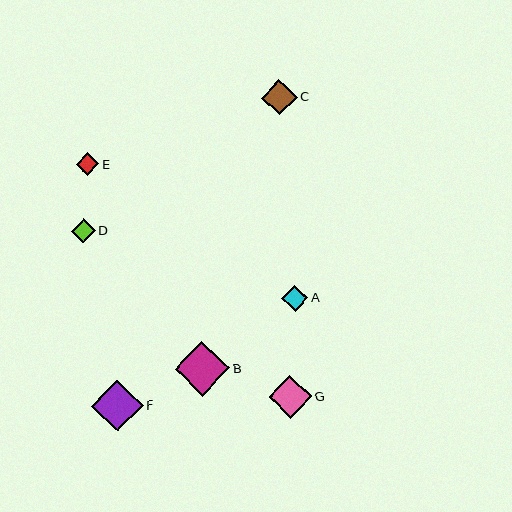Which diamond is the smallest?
Diamond E is the smallest with a size of approximately 22 pixels.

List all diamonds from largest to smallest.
From largest to smallest: B, F, G, C, A, D, E.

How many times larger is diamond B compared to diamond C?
Diamond B is approximately 1.5 times the size of diamond C.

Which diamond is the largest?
Diamond B is the largest with a size of approximately 55 pixels.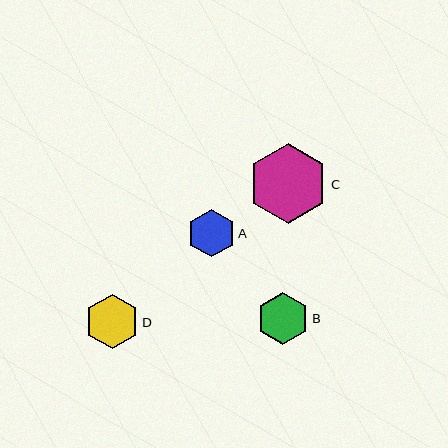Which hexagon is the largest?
Hexagon C is the largest with a size of approximately 80 pixels.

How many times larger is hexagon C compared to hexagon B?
Hexagon C is approximately 1.5 times the size of hexagon B.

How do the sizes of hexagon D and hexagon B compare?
Hexagon D and hexagon B are approximately the same size.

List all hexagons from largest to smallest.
From largest to smallest: C, D, B, A.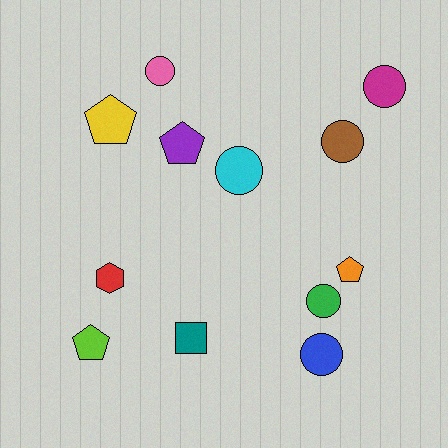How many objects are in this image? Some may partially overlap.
There are 12 objects.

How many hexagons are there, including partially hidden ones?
There is 1 hexagon.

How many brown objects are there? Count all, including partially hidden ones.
There is 1 brown object.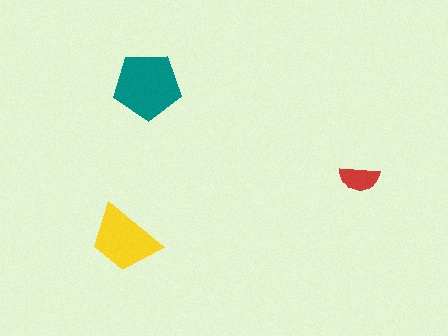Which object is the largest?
The teal pentagon.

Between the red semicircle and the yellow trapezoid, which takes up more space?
The yellow trapezoid.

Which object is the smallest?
The red semicircle.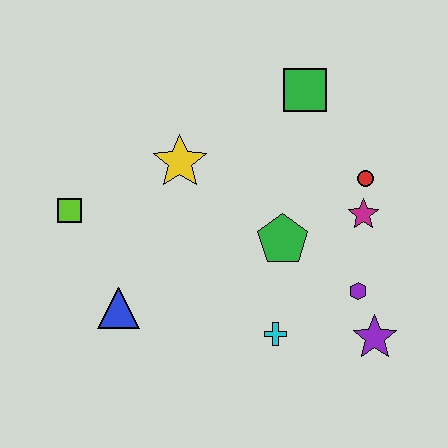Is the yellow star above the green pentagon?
Yes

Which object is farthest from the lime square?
The purple star is farthest from the lime square.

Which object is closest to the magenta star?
The red circle is closest to the magenta star.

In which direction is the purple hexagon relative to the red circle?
The purple hexagon is below the red circle.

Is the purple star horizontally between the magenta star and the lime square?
No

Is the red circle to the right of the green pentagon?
Yes